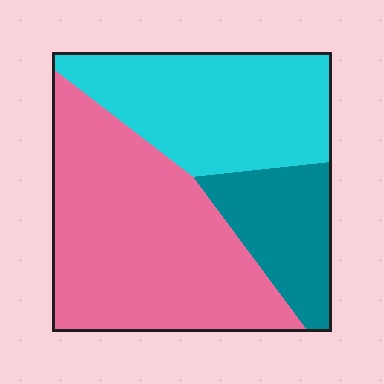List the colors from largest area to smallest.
From largest to smallest: pink, cyan, teal.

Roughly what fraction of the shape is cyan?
Cyan covers 33% of the shape.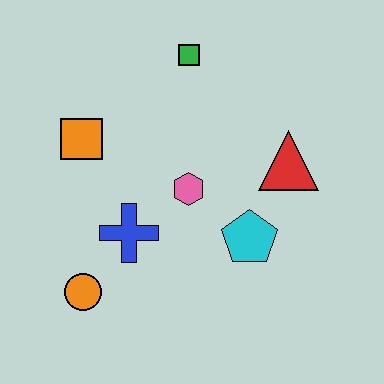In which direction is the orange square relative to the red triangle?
The orange square is to the left of the red triangle.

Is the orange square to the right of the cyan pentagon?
No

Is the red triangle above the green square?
No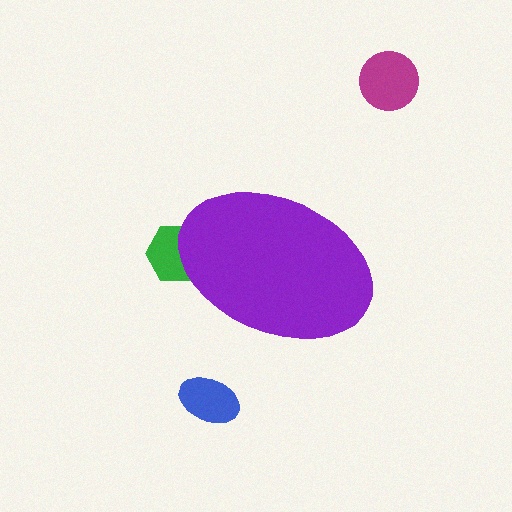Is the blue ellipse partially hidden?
No, the blue ellipse is fully visible.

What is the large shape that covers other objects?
A purple ellipse.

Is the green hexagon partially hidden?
Yes, the green hexagon is partially hidden behind the purple ellipse.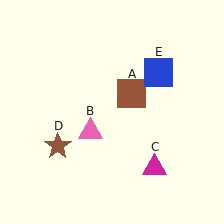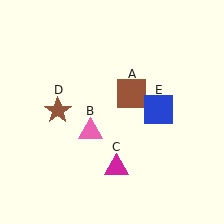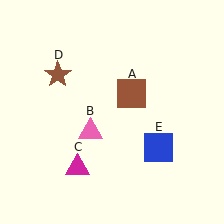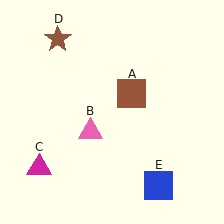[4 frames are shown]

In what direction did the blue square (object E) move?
The blue square (object E) moved down.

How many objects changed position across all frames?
3 objects changed position: magenta triangle (object C), brown star (object D), blue square (object E).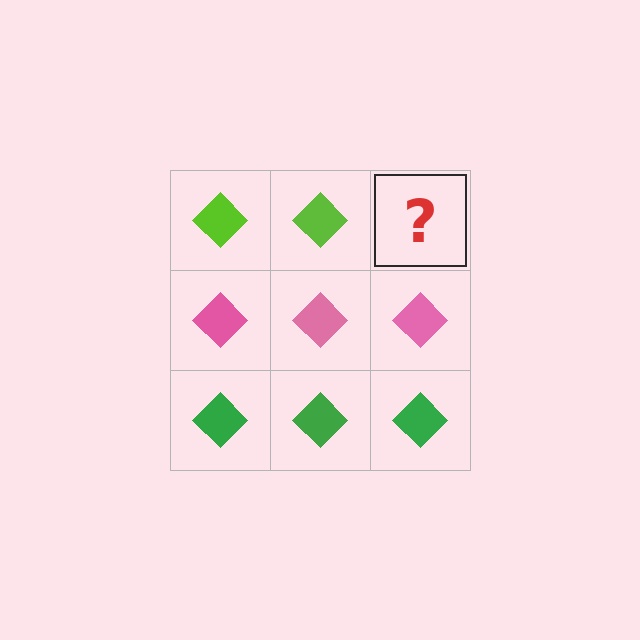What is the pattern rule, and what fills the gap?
The rule is that each row has a consistent color. The gap should be filled with a lime diamond.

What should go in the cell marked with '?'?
The missing cell should contain a lime diamond.